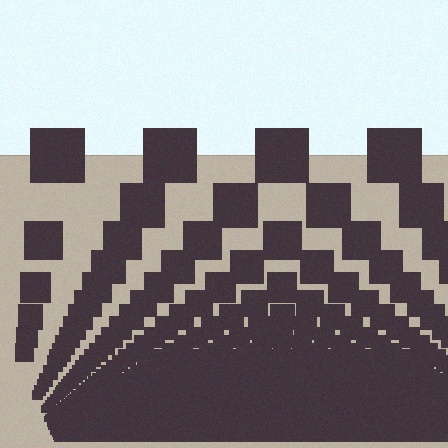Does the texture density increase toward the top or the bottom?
Density increases toward the bottom.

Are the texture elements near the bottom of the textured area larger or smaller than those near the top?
Smaller. The gradient is inverted — elements near the bottom are smaller and denser.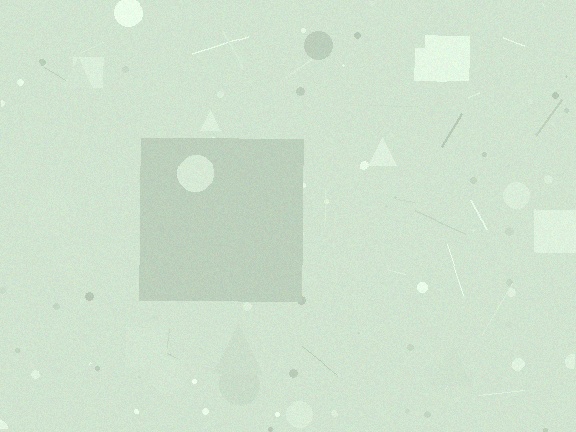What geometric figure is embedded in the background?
A square is embedded in the background.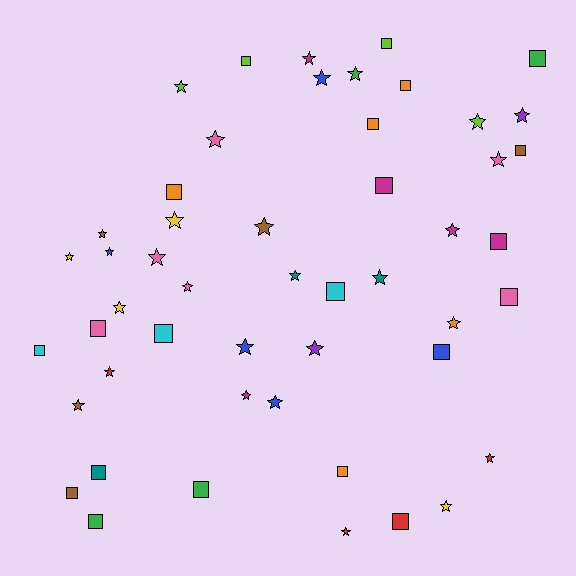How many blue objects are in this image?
There are 5 blue objects.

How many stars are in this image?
There are 29 stars.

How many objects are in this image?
There are 50 objects.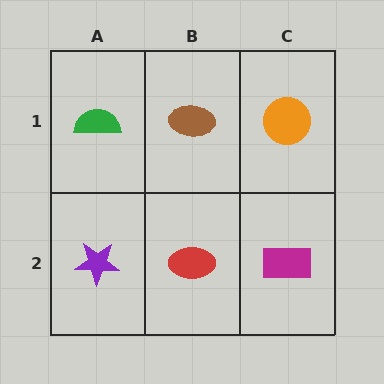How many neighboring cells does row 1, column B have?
3.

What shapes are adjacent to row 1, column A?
A purple star (row 2, column A), a brown ellipse (row 1, column B).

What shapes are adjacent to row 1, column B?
A red ellipse (row 2, column B), a green semicircle (row 1, column A), an orange circle (row 1, column C).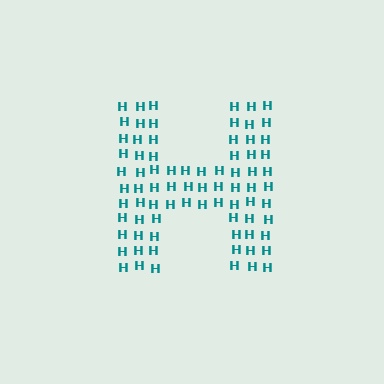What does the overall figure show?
The overall figure shows the letter H.